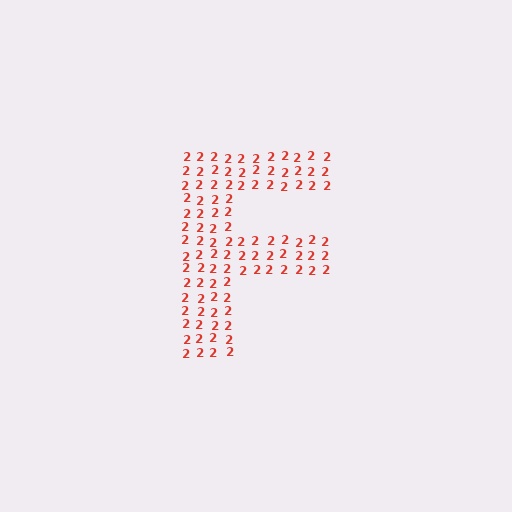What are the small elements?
The small elements are digit 2's.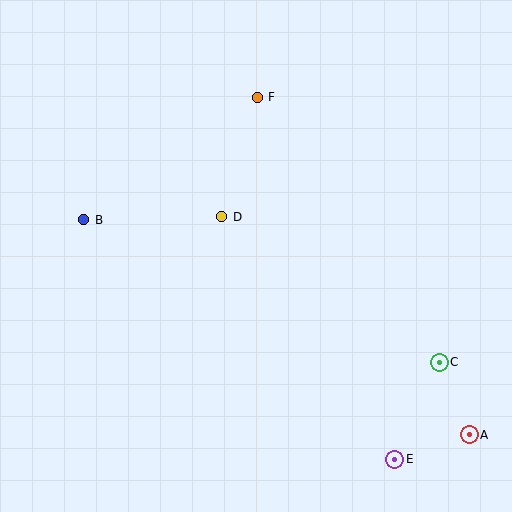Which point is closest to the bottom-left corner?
Point B is closest to the bottom-left corner.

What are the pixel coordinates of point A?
Point A is at (469, 435).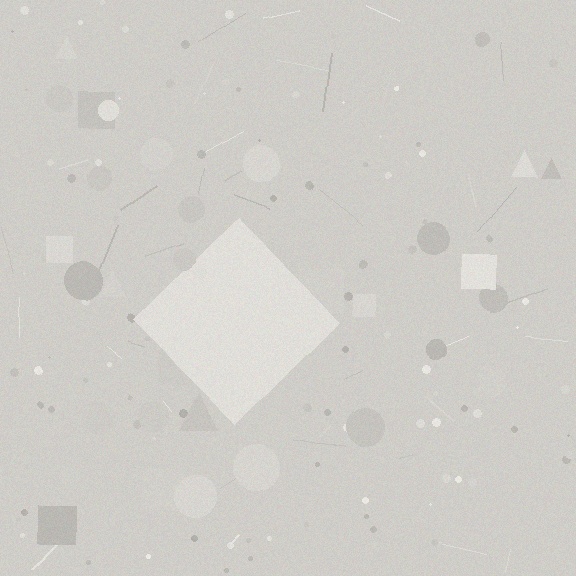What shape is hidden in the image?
A diamond is hidden in the image.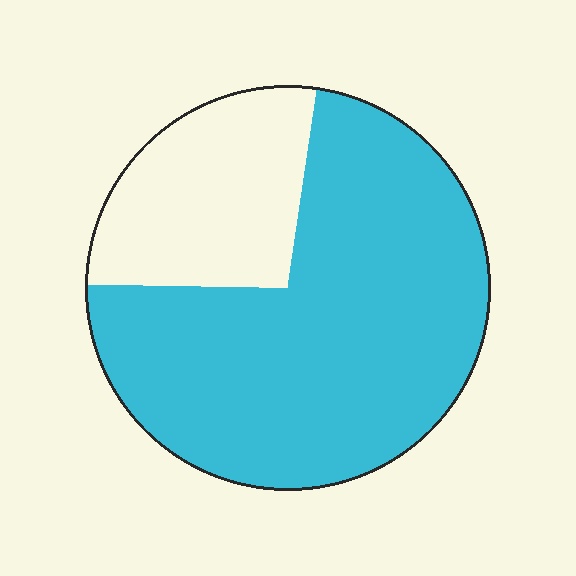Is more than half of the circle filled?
Yes.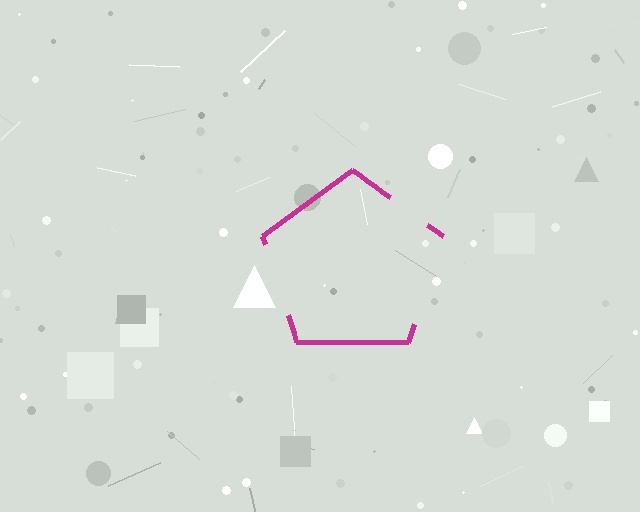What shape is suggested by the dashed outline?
The dashed outline suggests a pentagon.